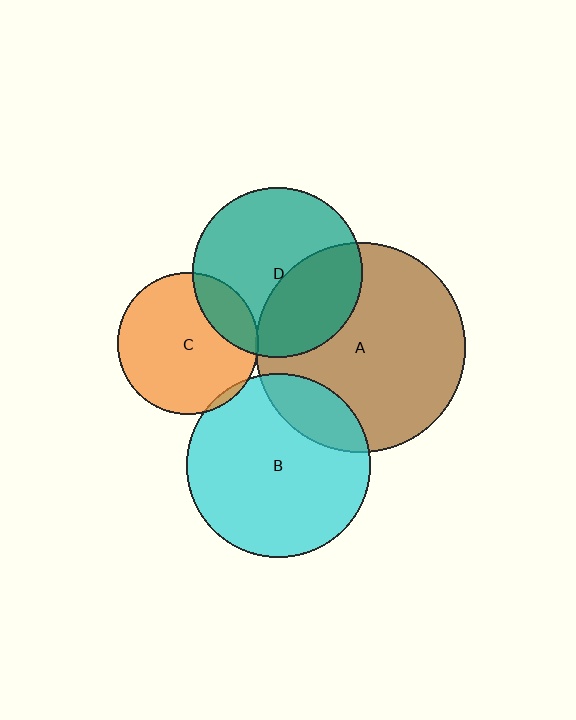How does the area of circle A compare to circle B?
Approximately 1.3 times.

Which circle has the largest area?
Circle A (brown).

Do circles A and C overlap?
Yes.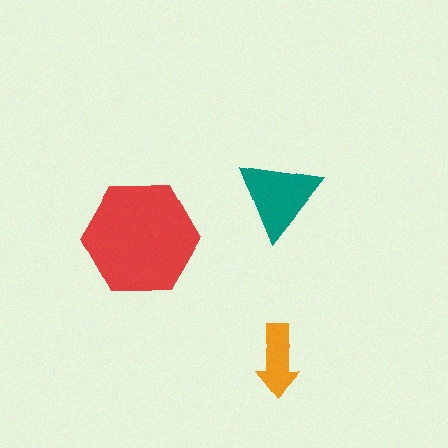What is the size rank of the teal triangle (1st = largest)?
2nd.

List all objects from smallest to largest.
The orange arrow, the teal triangle, the red hexagon.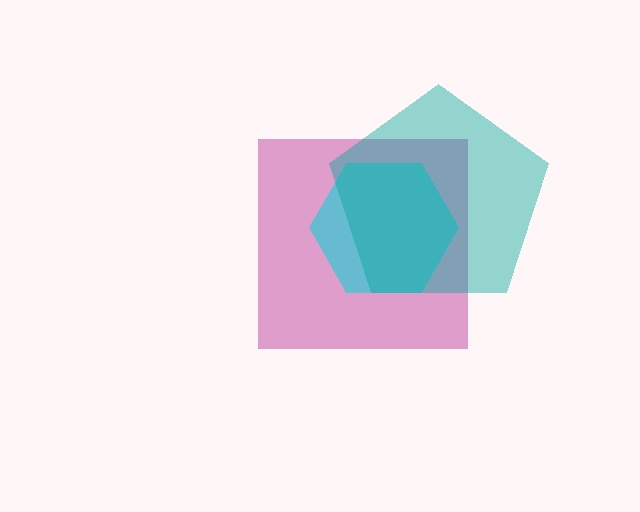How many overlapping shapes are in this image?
There are 3 overlapping shapes in the image.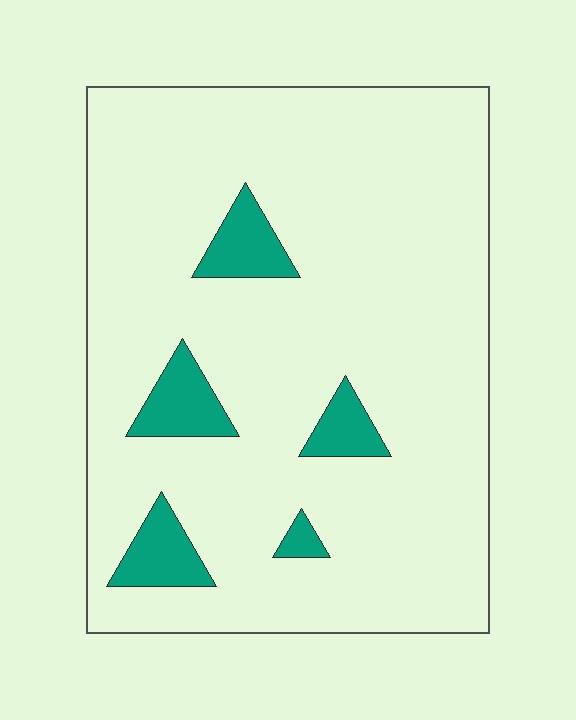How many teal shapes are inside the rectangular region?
5.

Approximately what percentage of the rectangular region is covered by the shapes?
Approximately 10%.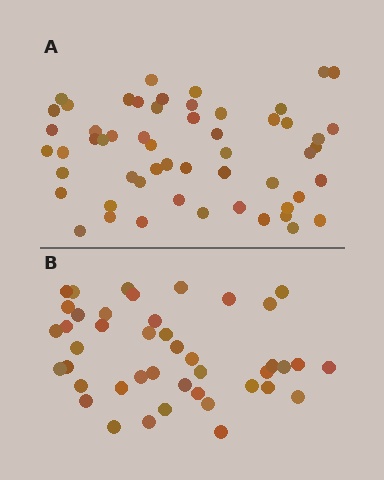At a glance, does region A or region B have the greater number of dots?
Region A (the top region) has more dots.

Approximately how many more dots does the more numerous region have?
Region A has roughly 12 or so more dots than region B.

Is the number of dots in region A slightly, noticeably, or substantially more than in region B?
Region A has noticeably more, but not dramatically so. The ratio is roughly 1.3 to 1.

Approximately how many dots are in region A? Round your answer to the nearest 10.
About 60 dots. (The exact count is 55, which rounds to 60.)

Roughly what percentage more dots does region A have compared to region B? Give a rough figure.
About 30% more.